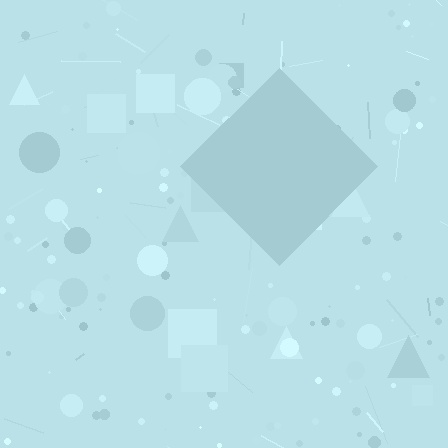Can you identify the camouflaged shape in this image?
The camouflaged shape is a diamond.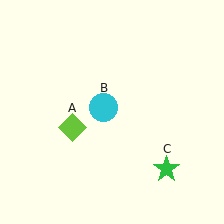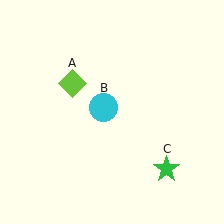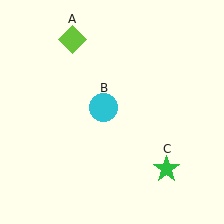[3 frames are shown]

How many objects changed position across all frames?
1 object changed position: lime diamond (object A).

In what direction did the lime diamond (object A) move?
The lime diamond (object A) moved up.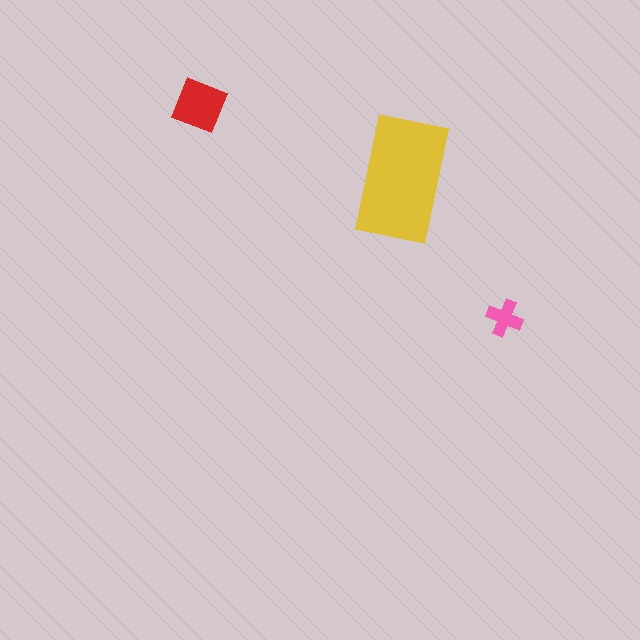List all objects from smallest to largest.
The pink cross, the red diamond, the yellow rectangle.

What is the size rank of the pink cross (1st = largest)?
3rd.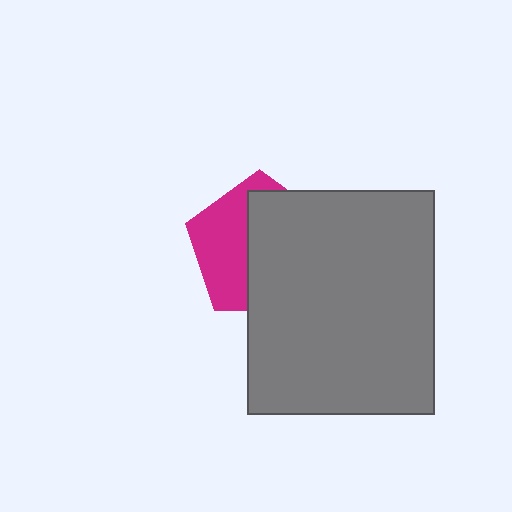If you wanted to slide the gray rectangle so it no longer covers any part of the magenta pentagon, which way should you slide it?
Slide it right — that is the most direct way to separate the two shapes.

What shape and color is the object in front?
The object in front is a gray rectangle.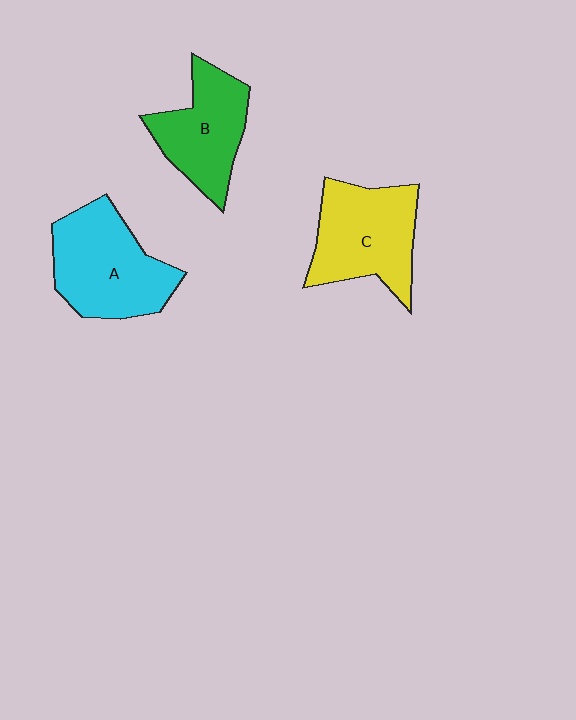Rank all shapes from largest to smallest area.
From largest to smallest: A (cyan), C (yellow), B (green).